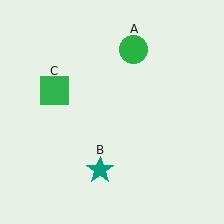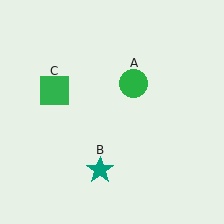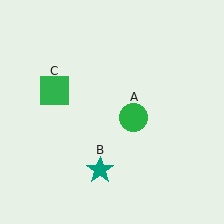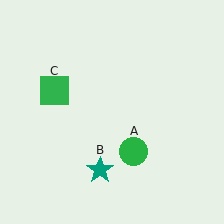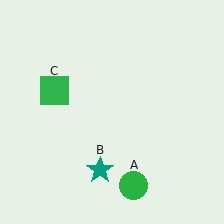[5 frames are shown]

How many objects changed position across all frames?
1 object changed position: green circle (object A).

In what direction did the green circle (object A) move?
The green circle (object A) moved down.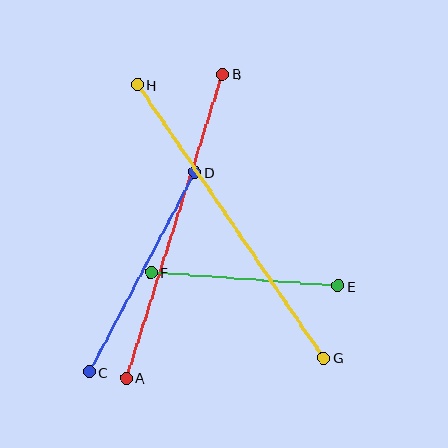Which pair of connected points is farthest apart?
Points G and H are farthest apart.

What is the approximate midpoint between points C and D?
The midpoint is at approximately (142, 272) pixels.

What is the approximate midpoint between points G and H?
The midpoint is at approximately (230, 221) pixels.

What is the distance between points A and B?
The distance is approximately 319 pixels.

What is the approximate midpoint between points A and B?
The midpoint is at approximately (175, 226) pixels.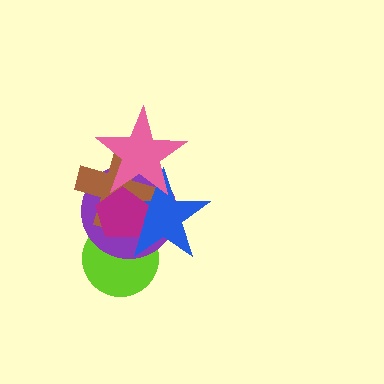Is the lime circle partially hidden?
Yes, it is partially covered by another shape.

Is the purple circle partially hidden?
Yes, it is partially covered by another shape.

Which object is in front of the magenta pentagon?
The pink star is in front of the magenta pentagon.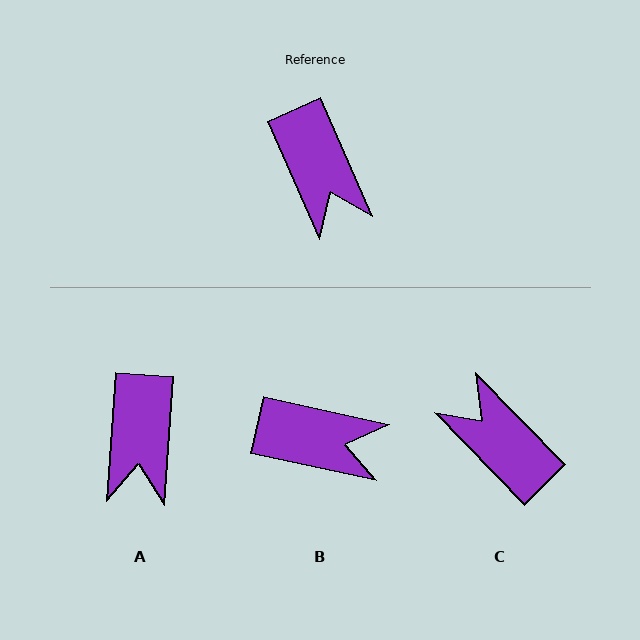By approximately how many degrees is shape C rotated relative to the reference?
Approximately 159 degrees clockwise.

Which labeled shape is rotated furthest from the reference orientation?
C, about 159 degrees away.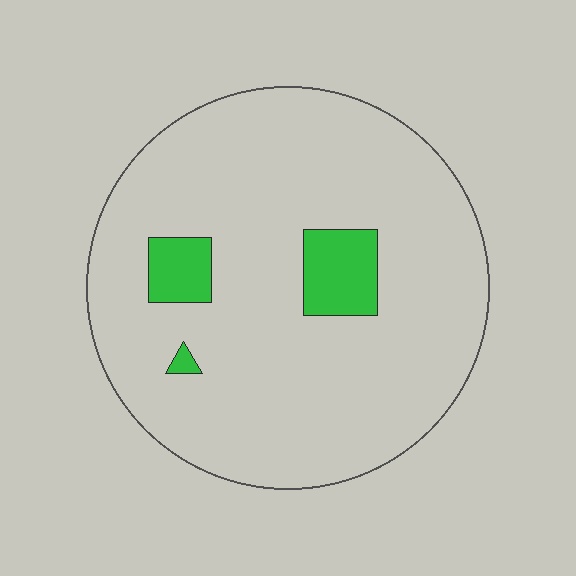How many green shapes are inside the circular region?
3.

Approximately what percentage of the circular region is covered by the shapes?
Approximately 10%.